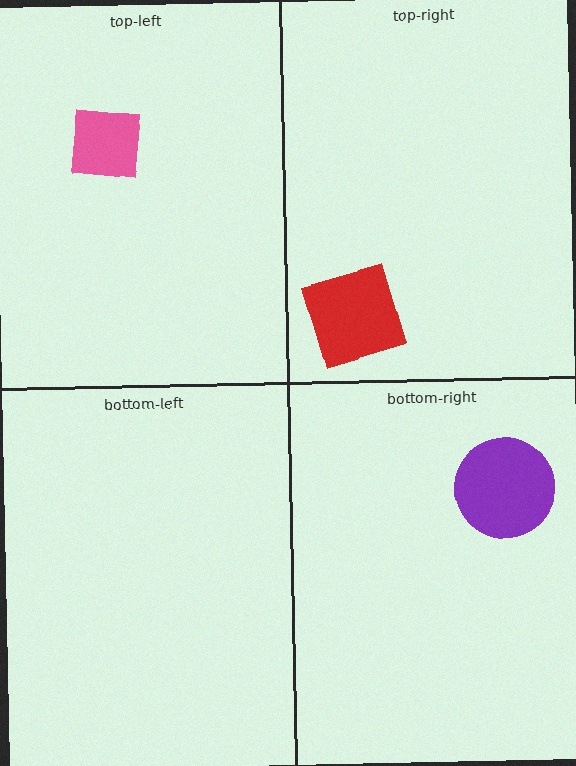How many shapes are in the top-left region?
1.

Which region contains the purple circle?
The bottom-right region.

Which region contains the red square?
The top-right region.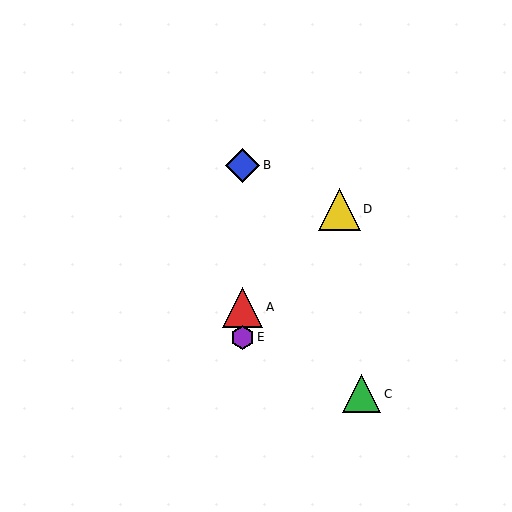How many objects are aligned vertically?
3 objects (A, B, E) are aligned vertically.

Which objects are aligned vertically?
Objects A, B, E are aligned vertically.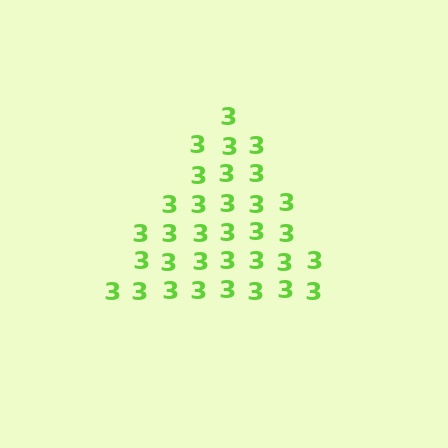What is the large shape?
The large shape is a triangle.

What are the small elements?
The small elements are digit 3's.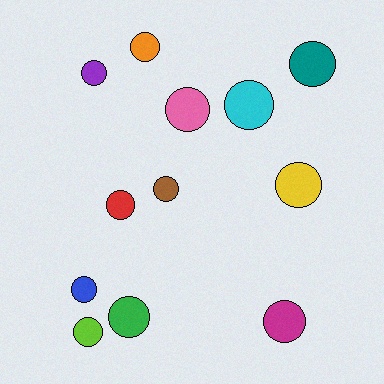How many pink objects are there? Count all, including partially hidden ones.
There is 1 pink object.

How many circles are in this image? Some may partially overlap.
There are 12 circles.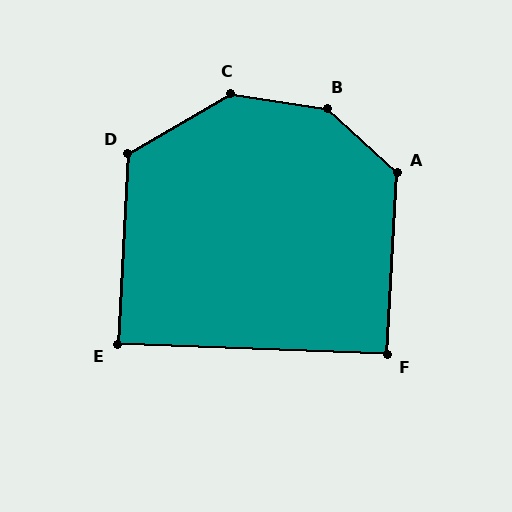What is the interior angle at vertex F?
Approximately 91 degrees (approximately right).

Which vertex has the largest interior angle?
B, at approximately 146 degrees.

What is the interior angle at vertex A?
Approximately 129 degrees (obtuse).